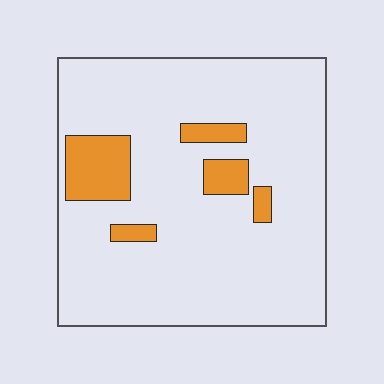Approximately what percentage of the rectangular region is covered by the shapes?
Approximately 10%.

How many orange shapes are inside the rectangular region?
5.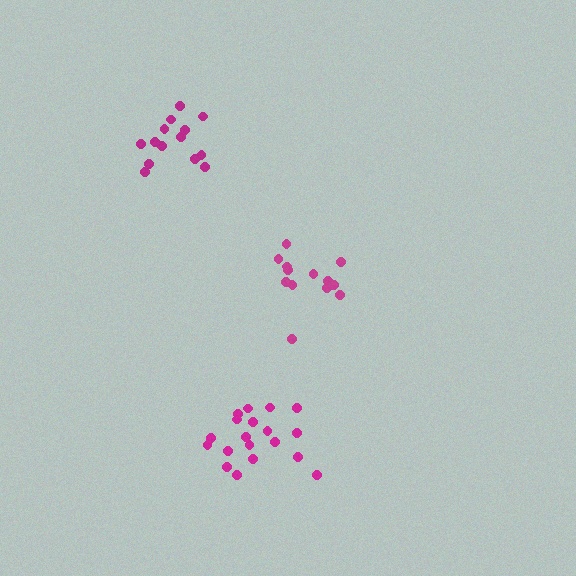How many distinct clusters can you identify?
There are 3 distinct clusters.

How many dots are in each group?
Group 1: 14 dots, Group 2: 19 dots, Group 3: 14 dots (47 total).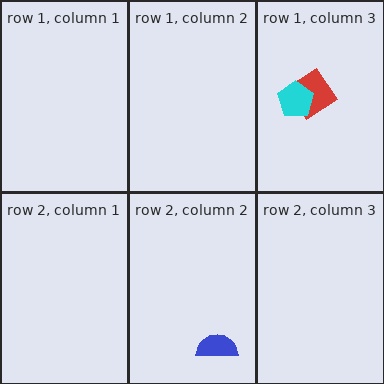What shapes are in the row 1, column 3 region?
The red diamond, the cyan pentagon.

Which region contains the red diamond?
The row 1, column 3 region.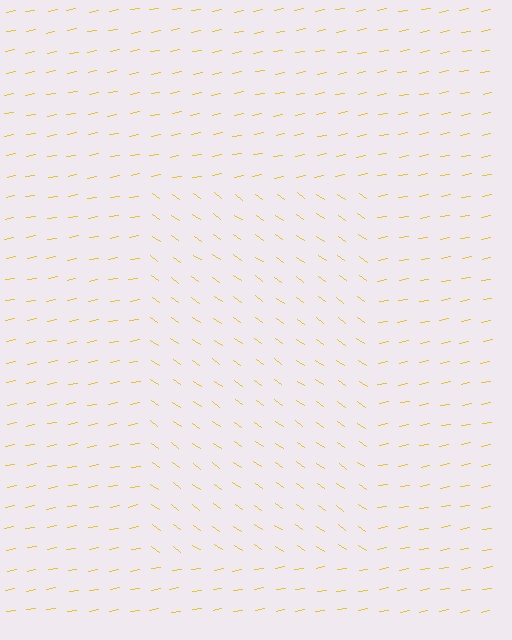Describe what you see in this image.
The image is filled with small yellow line segments. A rectangle region in the image has lines oriented differently from the surrounding lines, creating a visible texture boundary.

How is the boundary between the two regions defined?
The boundary is defined purely by a change in line orientation (approximately 45 degrees difference). All lines are the same color and thickness.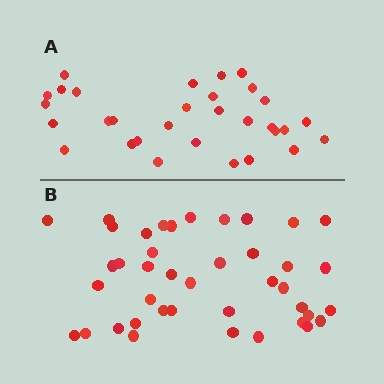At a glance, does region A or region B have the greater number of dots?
Region B (the bottom region) has more dots.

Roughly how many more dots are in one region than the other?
Region B has roughly 10 or so more dots than region A.